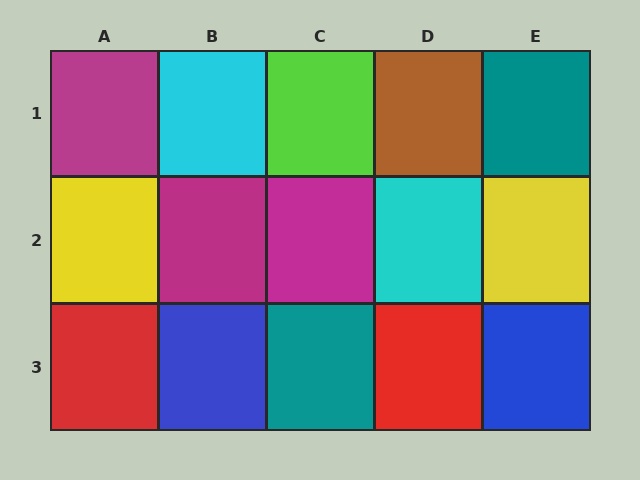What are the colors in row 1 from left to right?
Magenta, cyan, lime, brown, teal.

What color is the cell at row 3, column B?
Blue.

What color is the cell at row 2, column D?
Cyan.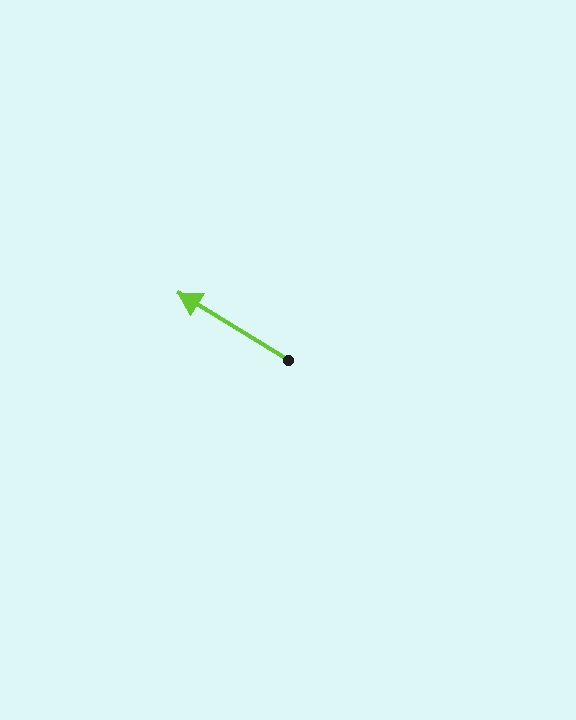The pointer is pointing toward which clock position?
Roughly 10 o'clock.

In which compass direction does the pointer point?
Northwest.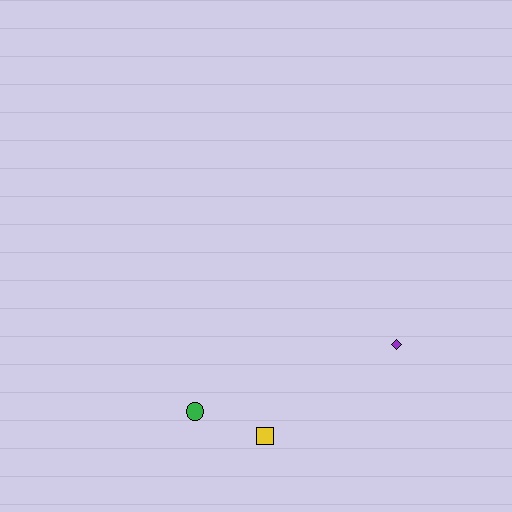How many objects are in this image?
There are 3 objects.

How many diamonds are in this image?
There is 1 diamond.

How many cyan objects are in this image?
There are no cyan objects.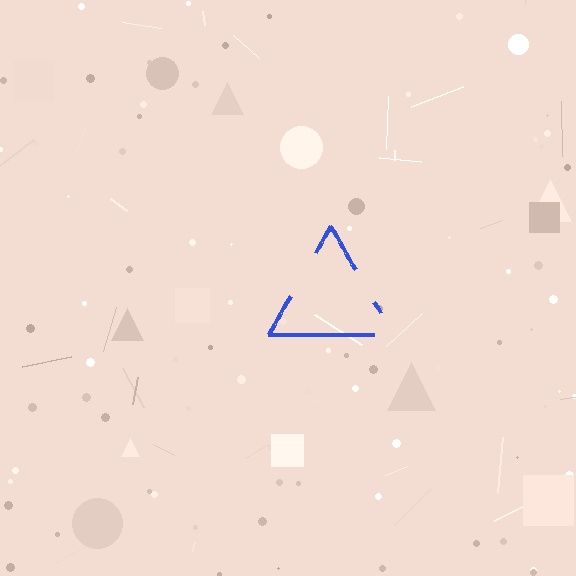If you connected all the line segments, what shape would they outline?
They would outline a triangle.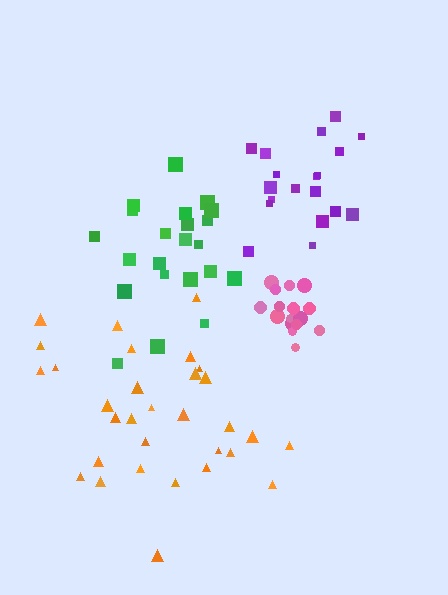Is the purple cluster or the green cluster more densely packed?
Purple.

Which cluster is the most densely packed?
Pink.